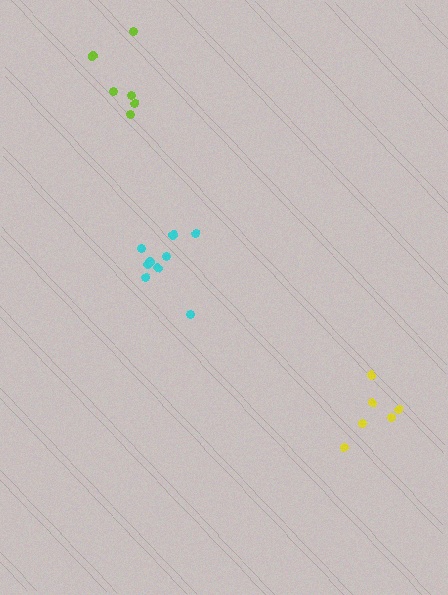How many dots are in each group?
Group 1: 6 dots, Group 2: 9 dots, Group 3: 6 dots (21 total).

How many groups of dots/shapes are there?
There are 3 groups.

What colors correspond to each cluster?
The clusters are colored: yellow, cyan, lime.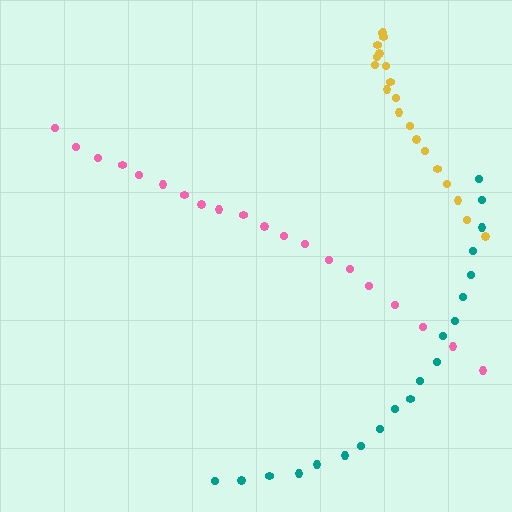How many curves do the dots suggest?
There are 3 distinct paths.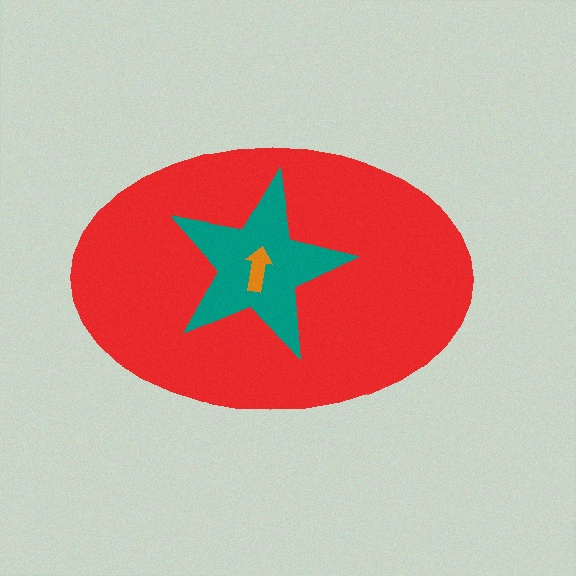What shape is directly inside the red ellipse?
The teal star.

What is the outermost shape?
The red ellipse.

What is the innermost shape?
The orange arrow.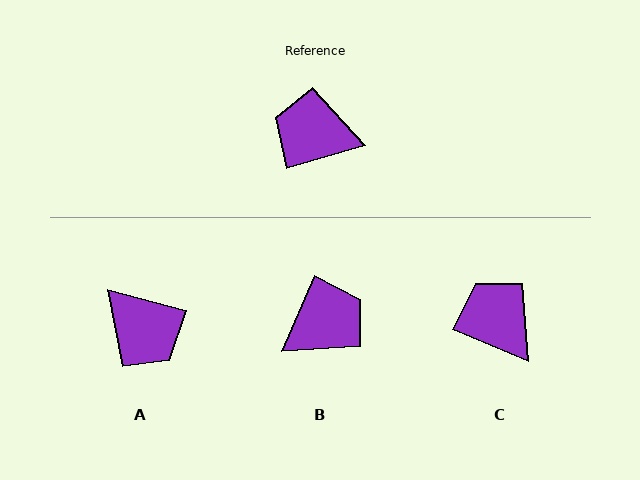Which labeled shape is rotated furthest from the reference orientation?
A, about 149 degrees away.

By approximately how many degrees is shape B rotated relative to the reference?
Approximately 130 degrees clockwise.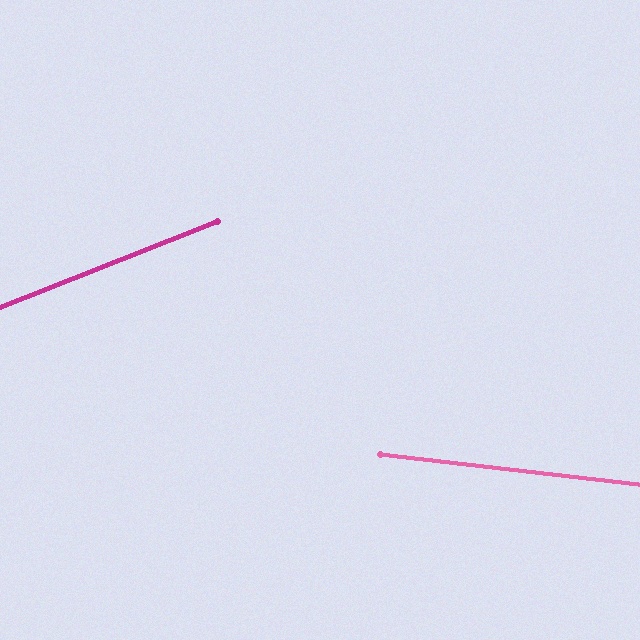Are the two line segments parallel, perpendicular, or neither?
Neither parallel nor perpendicular — they differ by about 28°.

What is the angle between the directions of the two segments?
Approximately 28 degrees.